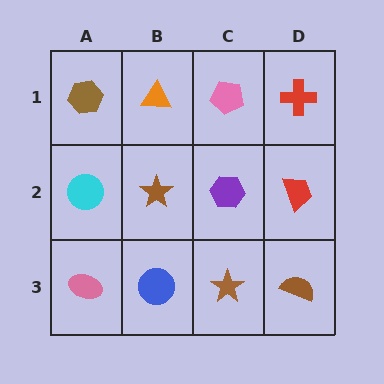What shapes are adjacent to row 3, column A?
A cyan circle (row 2, column A), a blue circle (row 3, column B).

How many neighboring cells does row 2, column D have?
3.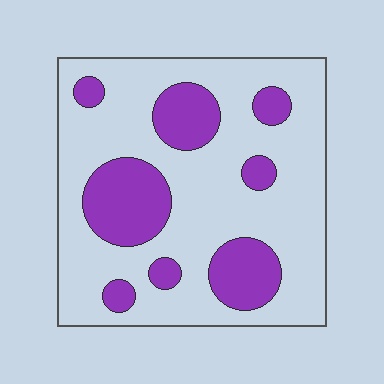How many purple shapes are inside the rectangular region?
8.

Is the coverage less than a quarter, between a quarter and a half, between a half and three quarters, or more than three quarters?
Between a quarter and a half.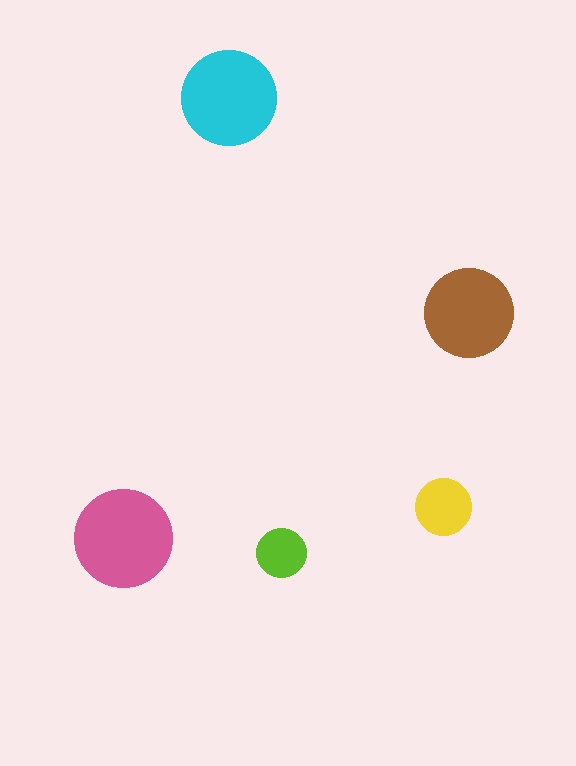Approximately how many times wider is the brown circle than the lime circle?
About 2 times wider.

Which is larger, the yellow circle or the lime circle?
The yellow one.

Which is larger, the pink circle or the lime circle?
The pink one.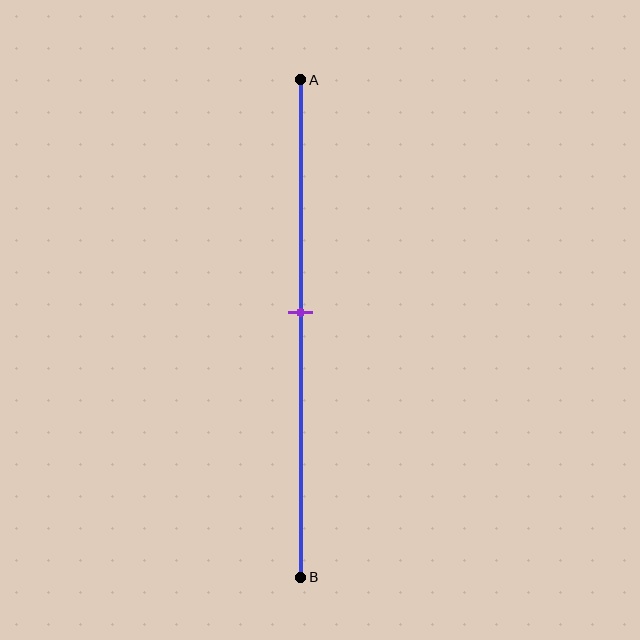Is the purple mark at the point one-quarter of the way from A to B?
No, the mark is at about 45% from A, not at the 25% one-quarter point.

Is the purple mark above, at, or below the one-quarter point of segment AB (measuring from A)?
The purple mark is below the one-quarter point of segment AB.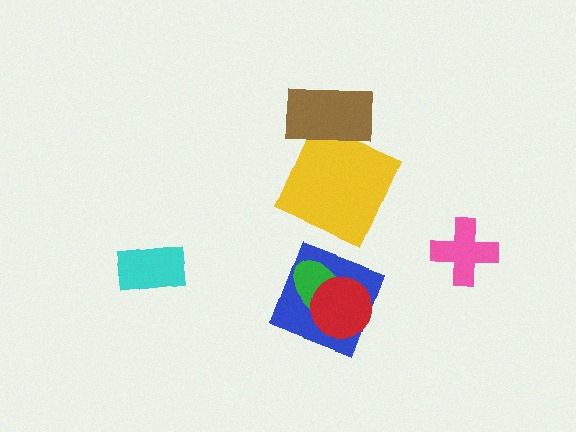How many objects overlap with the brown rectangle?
1 object overlaps with the brown rectangle.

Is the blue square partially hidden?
Yes, it is partially covered by another shape.